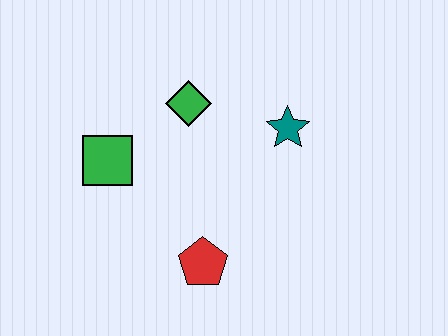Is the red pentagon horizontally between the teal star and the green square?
Yes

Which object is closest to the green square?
The green diamond is closest to the green square.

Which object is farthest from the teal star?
The green square is farthest from the teal star.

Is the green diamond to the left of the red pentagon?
Yes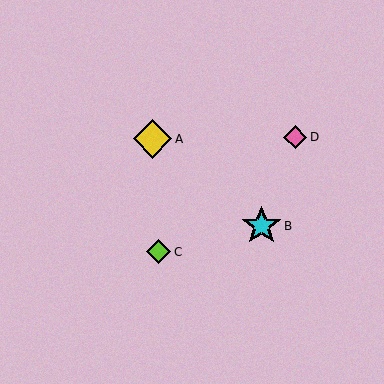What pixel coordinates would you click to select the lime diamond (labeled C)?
Click at (159, 252) to select the lime diamond C.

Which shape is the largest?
The cyan star (labeled B) is the largest.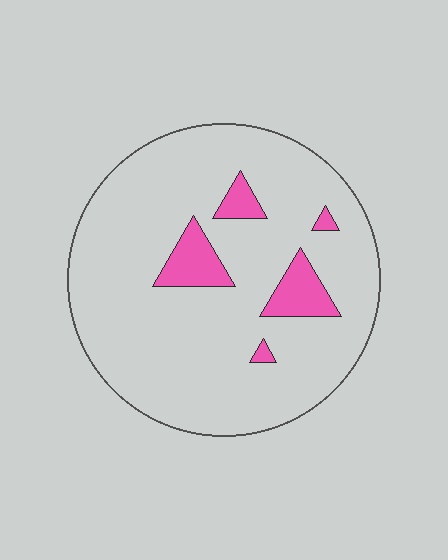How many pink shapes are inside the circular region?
5.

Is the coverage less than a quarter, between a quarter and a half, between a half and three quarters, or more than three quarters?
Less than a quarter.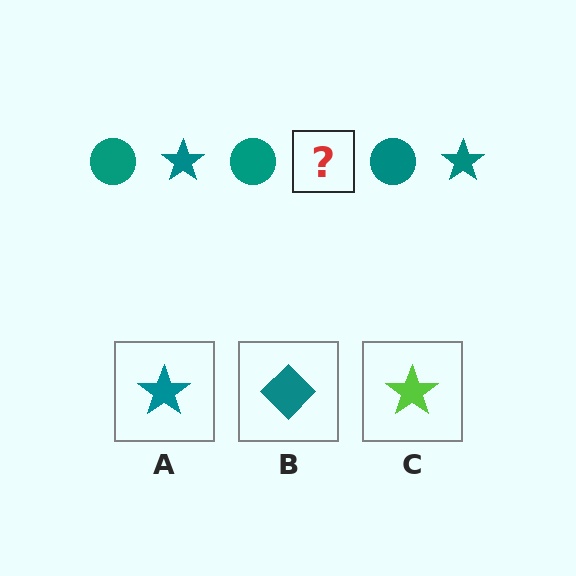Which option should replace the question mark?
Option A.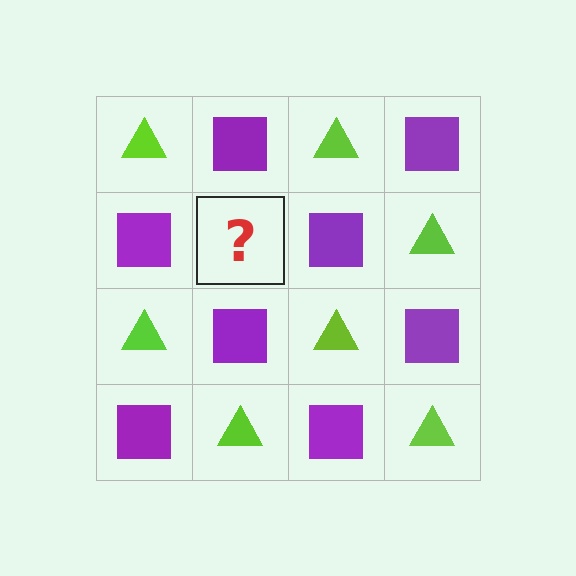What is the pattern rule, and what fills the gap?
The rule is that it alternates lime triangle and purple square in a checkerboard pattern. The gap should be filled with a lime triangle.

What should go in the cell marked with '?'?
The missing cell should contain a lime triangle.